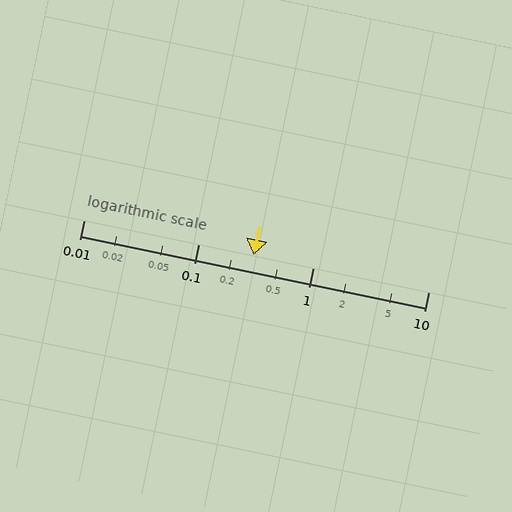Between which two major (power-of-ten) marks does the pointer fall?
The pointer is between 0.1 and 1.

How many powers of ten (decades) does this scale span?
The scale spans 3 decades, from 0.01 to 10.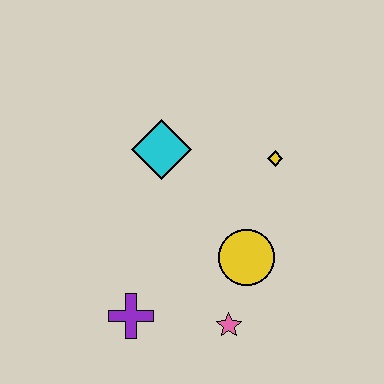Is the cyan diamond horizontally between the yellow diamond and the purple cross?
Yes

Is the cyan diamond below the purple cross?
No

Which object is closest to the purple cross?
The pink star is closest to the purple cross.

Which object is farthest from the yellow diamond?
The purple cross is farthest from the yellow diamond.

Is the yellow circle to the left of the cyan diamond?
No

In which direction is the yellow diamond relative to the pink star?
The yellow diamond is above the pink star.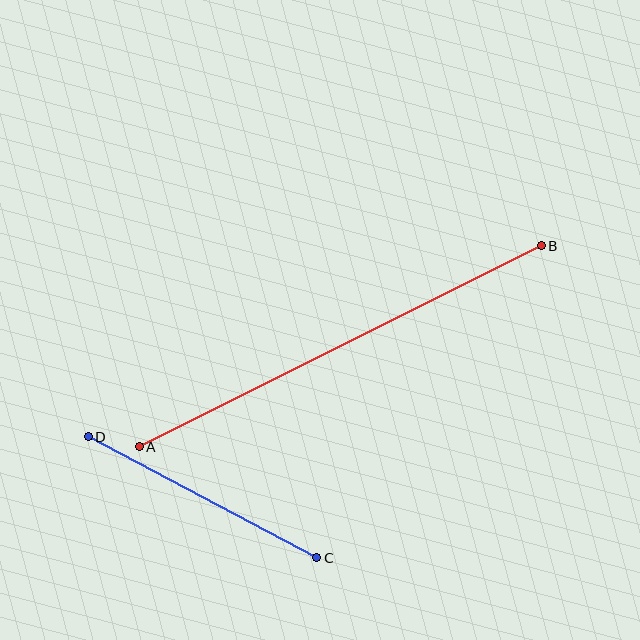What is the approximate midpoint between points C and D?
The midpoint is at approximately (202, 497) pixels.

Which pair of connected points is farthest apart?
Points A and B are farthest apart.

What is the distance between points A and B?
The distance is approximately 450 pixels.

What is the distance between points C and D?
The distance is approximately 258 pixels.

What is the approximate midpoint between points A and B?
The midpoint is at approximately (340, 346) pixels.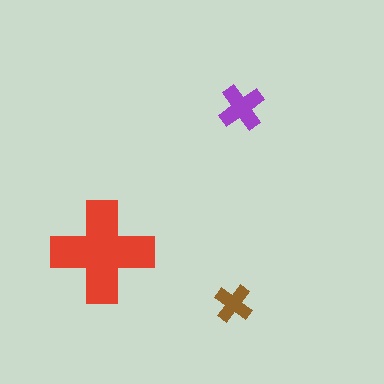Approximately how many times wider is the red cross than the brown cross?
About 2.5 times wider.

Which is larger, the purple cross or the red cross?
The red one.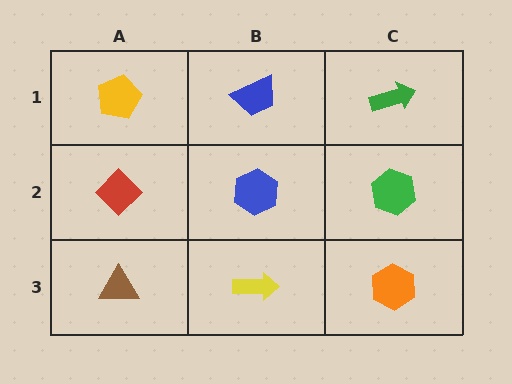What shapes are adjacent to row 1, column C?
A green hexagon (row 2, column C), a blue trapezoid (row 1, column B).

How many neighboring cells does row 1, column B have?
3.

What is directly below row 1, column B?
A blue hexagon.